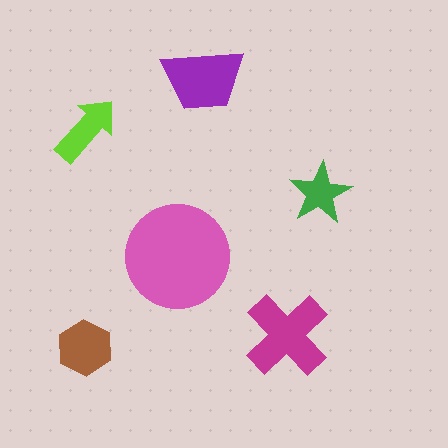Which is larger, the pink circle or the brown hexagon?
The pink circle.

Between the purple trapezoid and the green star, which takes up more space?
The purple trapezoid.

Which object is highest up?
The purple trapezoid is topmost.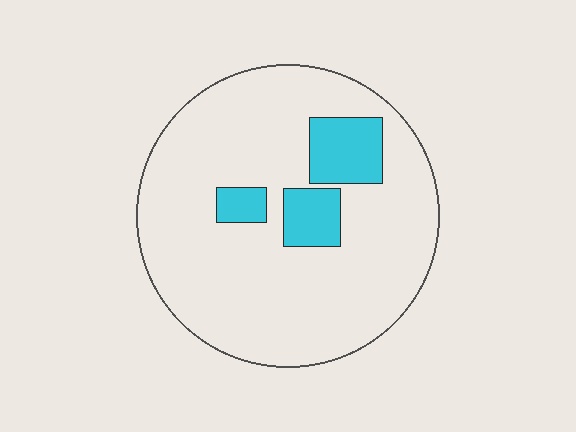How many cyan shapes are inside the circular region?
3.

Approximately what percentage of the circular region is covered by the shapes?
Approximately 15%.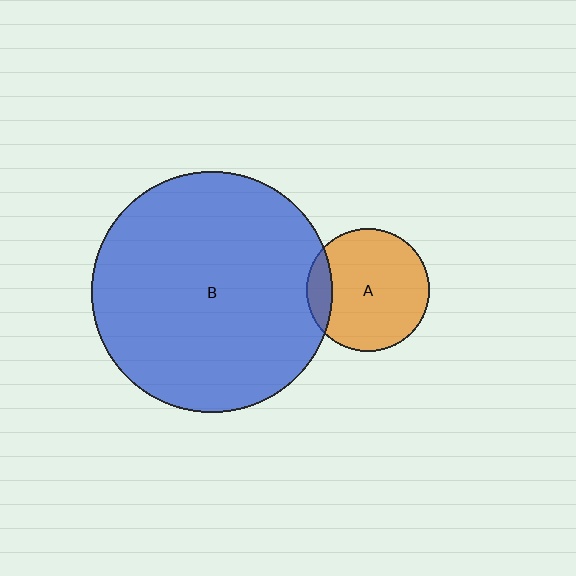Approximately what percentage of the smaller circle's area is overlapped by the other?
Approximately 15%.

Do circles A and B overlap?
Yes.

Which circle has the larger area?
Circle B (blue).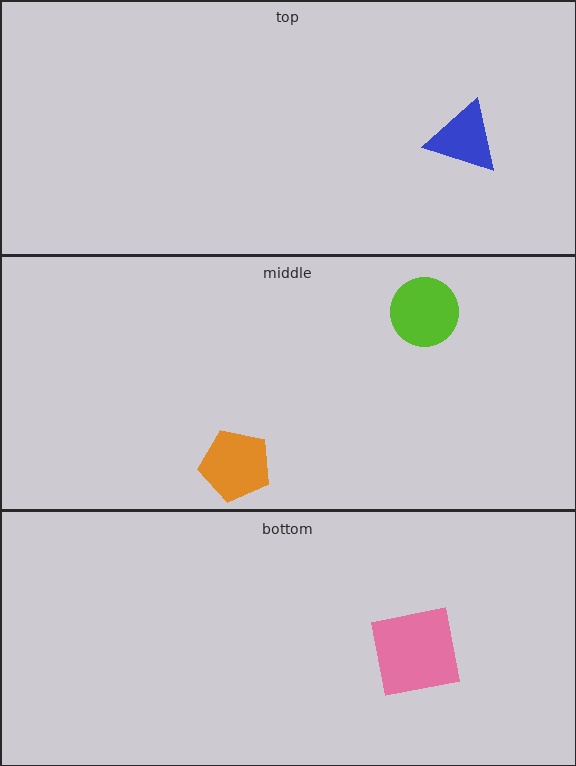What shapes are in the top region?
The blue triangle.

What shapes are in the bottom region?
The pink square.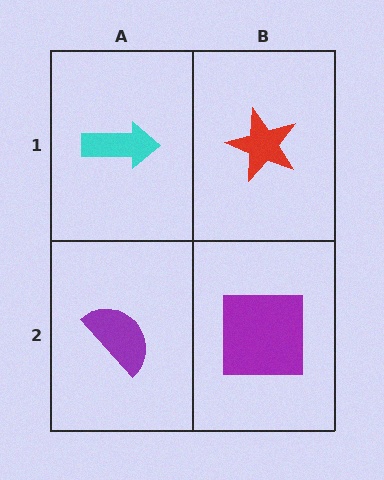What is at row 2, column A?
A purple semicircle.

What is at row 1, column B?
A red star.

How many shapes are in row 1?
2 shapes.